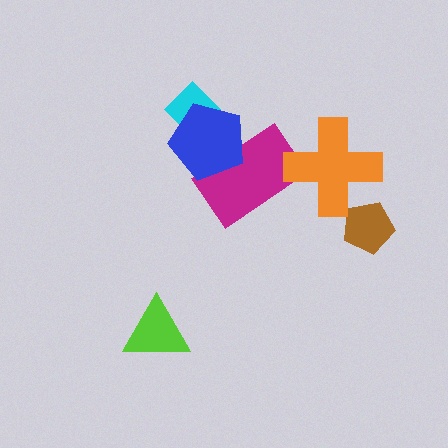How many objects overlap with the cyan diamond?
1 object overlaps with the cyan diamond.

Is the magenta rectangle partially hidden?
Yes, it is partially covered by another shape.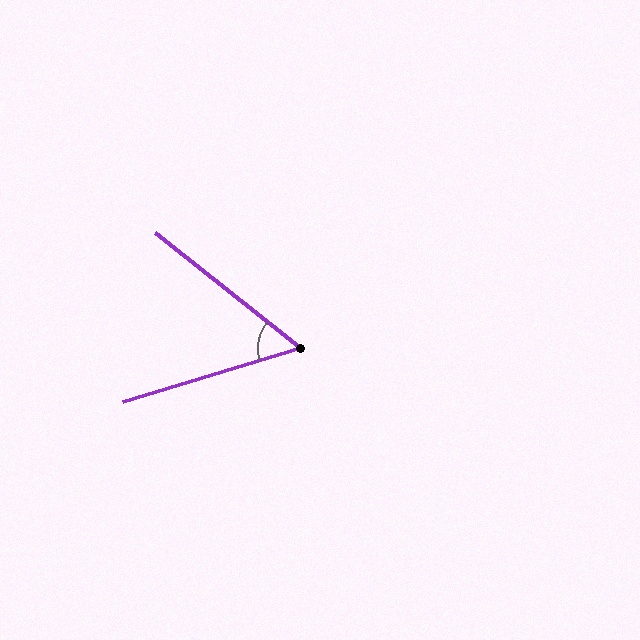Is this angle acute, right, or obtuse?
It is acute.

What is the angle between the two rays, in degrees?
Approximately 55 degrees.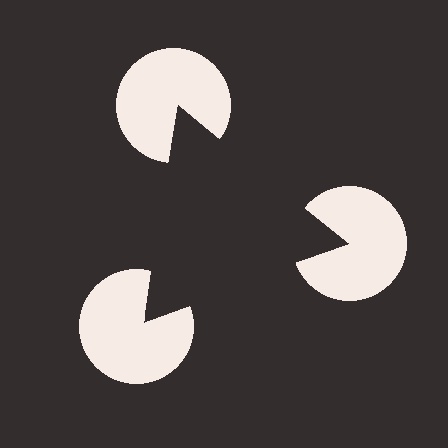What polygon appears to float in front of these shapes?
An illusory triangle — its edges are inferred from the aligned wedge cuts in the pac-man discs, not physically drawn.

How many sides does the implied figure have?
3 sides.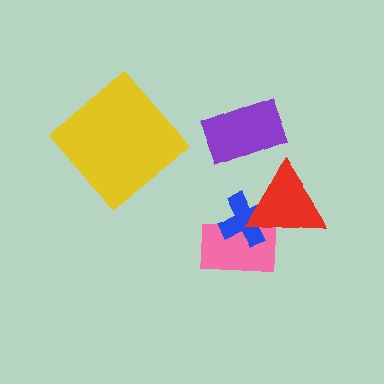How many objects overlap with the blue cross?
2 objects overlap with the blue cross.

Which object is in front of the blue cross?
The red triangle is in front of the blue cross.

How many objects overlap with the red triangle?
2 objects overlap with the red triangle.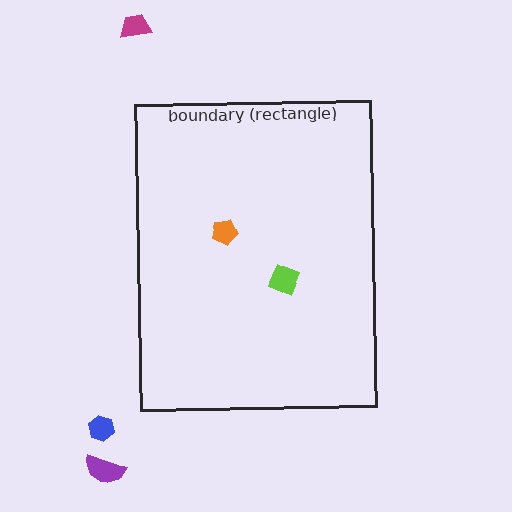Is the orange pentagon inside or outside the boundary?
Inside.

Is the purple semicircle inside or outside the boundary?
Outside.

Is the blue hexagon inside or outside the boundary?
Outside.